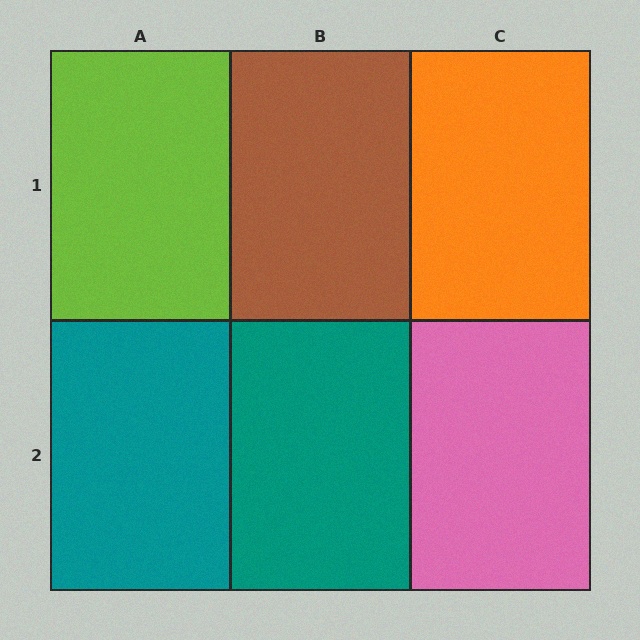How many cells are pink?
1 cell is pink.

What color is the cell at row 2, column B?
Teal.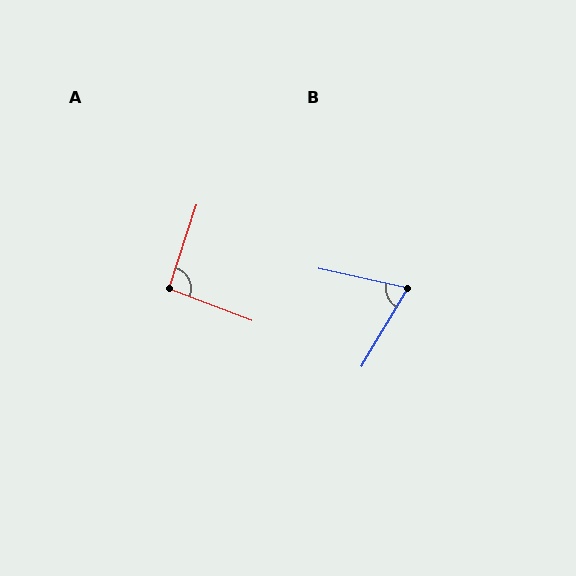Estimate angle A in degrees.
Approximately 93 degrees.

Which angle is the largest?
A, at approximately 93 degrees.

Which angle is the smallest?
B, at approximately 72 degrees.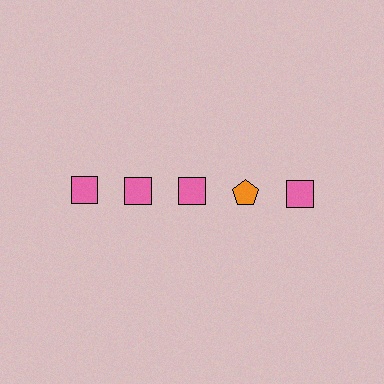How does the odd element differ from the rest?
It differs in both color (orange instead of pink) and shape (pentagon instead of square).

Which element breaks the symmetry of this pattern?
The orange pentagon in the top row, second from right column breaks the symmetry. All other shapes are pink squares.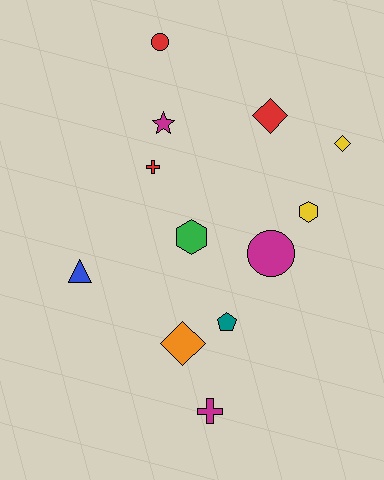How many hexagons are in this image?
There are 2 hexagons.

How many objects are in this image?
There are 12 objects.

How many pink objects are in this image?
There are no pink objects.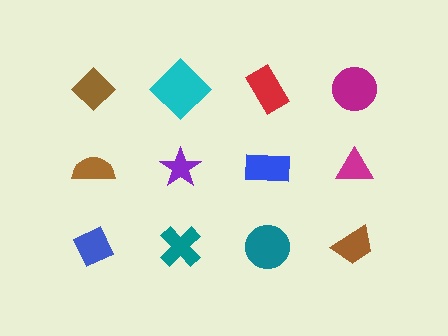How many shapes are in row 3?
4 shapes.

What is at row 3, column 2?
A teal cross.